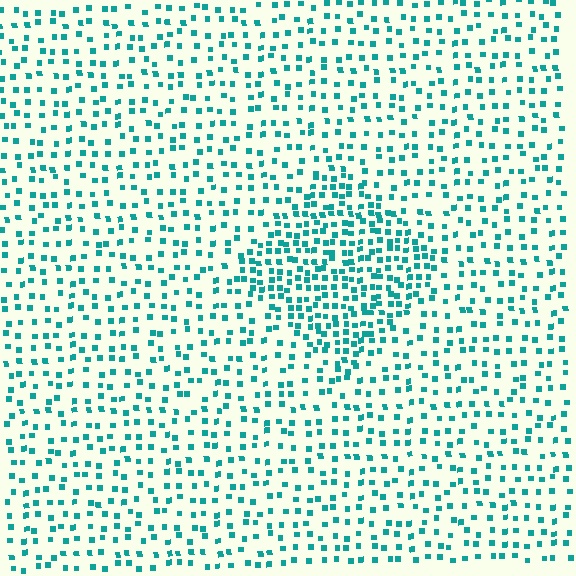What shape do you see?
I see a diamond.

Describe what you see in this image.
The image contains small teal elements arranged at two different densities. A diamond-shaped region is visible where the elements are more densely packed than the surrounding area.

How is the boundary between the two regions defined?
The boundary is defined by a change in element density (approximately 2.0x ratio). All elements are the same color, size, and shape.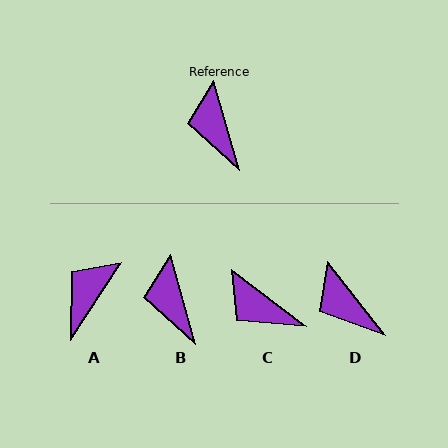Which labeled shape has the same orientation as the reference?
B.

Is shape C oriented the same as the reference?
No, it is off by about 37 degrees.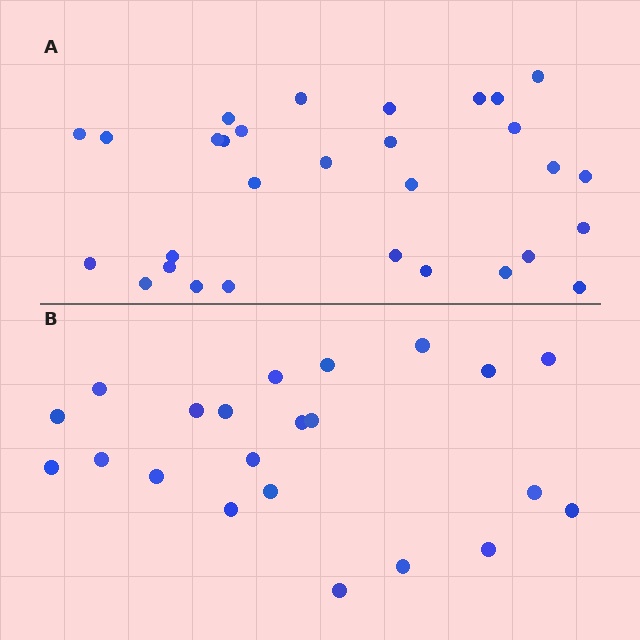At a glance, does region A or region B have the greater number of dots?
Region A (the top region) has more dots.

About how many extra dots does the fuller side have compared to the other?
Region A has roughly 8 or so more dots than region B.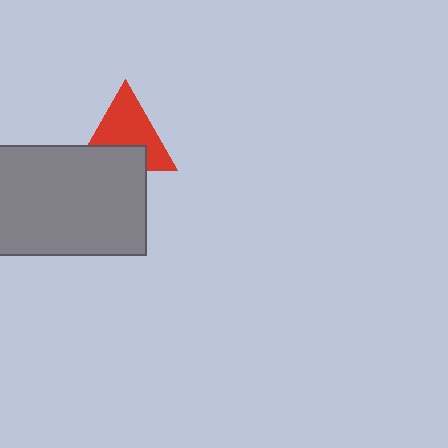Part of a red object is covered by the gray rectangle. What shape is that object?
It is a triangle.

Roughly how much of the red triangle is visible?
About half of it is visible (roughly 64%).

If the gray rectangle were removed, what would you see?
You would see the complete red triangle.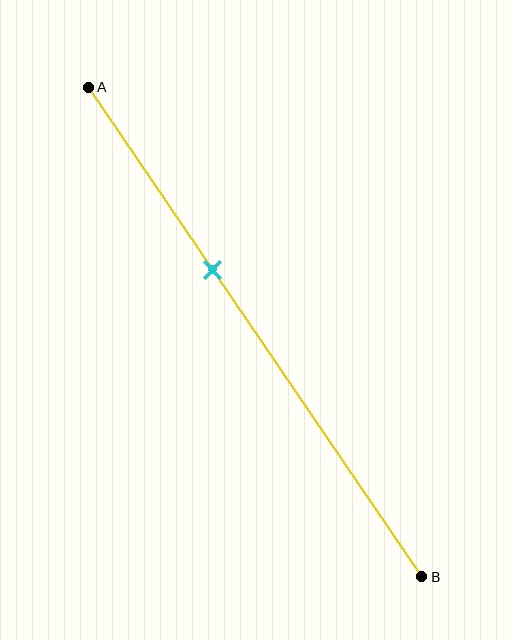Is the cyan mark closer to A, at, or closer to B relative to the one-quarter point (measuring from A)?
The cyan mark is closer to point B than the one-quarter point of segment AB.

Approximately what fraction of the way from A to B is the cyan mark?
The cyan mark is approximately 35% of the way from A to B.